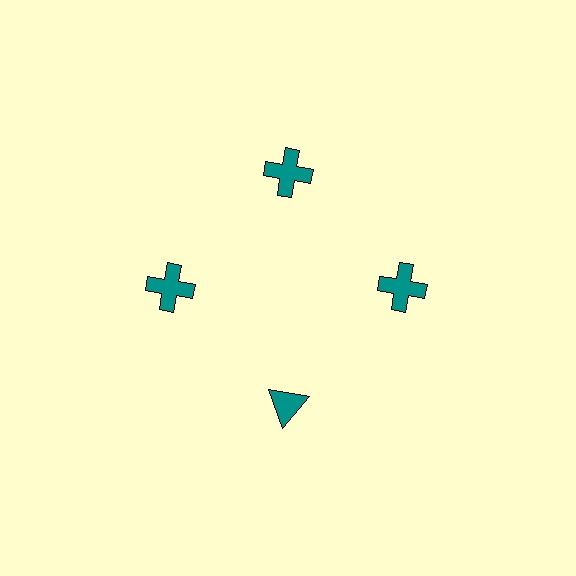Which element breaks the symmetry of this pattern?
The teal triangle at roughly the 6 o'clock position breaks the symmetry. All other shapes are teal crosses.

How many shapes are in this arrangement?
There are 4 shapes arranged in a ring pattern.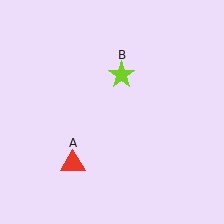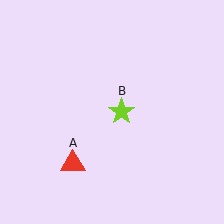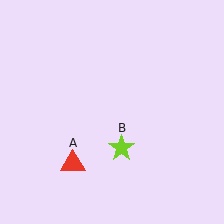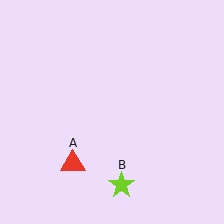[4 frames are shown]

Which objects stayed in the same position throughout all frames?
Red triangle (object A) remained stationary.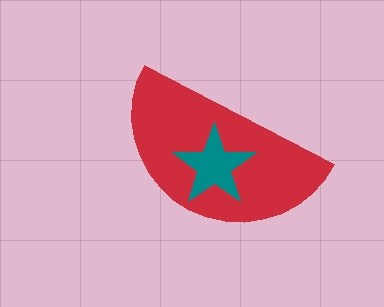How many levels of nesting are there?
2.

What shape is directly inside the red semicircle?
The teal star.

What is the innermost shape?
The teal star.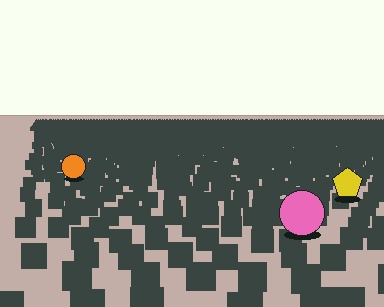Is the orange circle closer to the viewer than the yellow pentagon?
No. The yellow pentagon is closer — you can tell from the texture gradient: the ground texture is coarser near it.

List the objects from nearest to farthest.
From nearest to farthest: the pink circle, the yellow pentagon, the orange circle.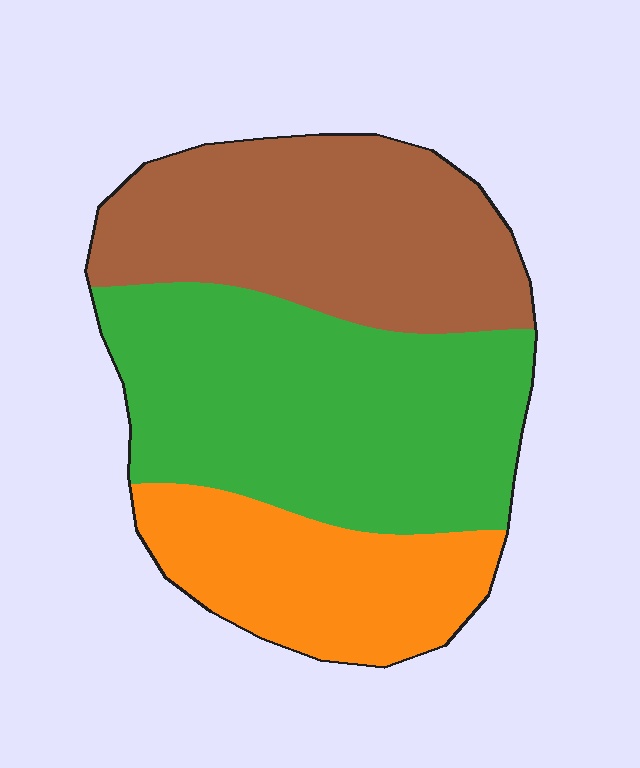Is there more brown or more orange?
Brown.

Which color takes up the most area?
Green, at roughly 45%.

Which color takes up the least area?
Orange, at roughly 20%.